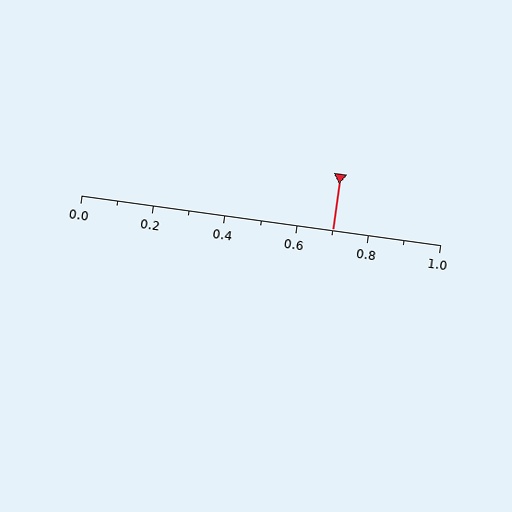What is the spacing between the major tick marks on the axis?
The major ticks are spaced 0.2 apart.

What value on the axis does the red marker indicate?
The marker indicates approximately 0.7.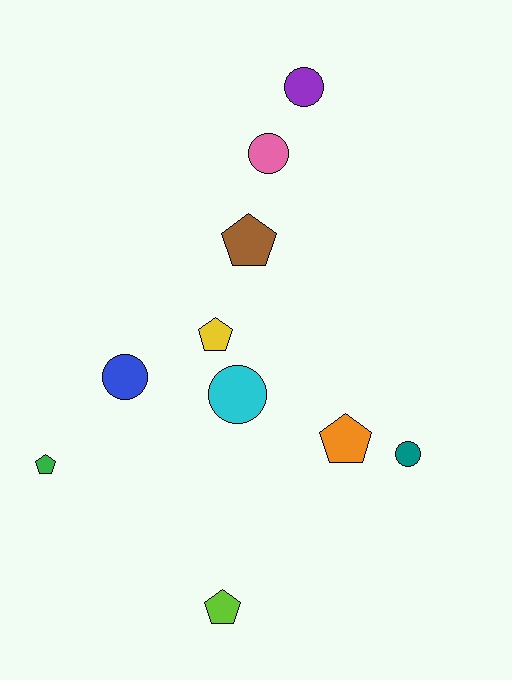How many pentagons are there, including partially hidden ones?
There are 5 pentagons.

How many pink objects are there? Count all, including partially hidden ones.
There is 1 pink object.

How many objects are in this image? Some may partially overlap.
There are 10 objects.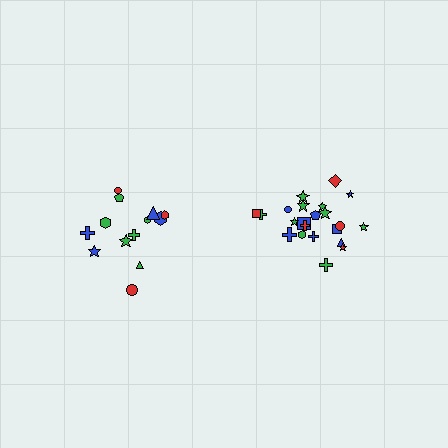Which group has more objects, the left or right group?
The right group.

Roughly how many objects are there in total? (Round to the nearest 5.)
Roughly 35 objects in total.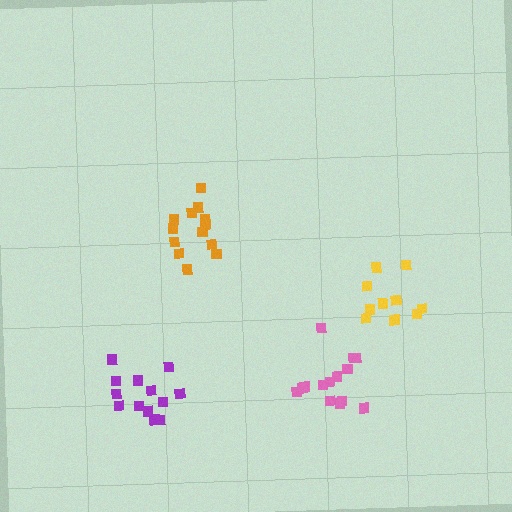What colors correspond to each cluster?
The clusters are colored: purple, yellow, pink, orange.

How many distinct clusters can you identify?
There are 4 distinct clusters.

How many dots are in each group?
Group 1: 13 dots, Group 2: 10 dots, Group 3: 15 dots, Group 4: 13 dots (51 total).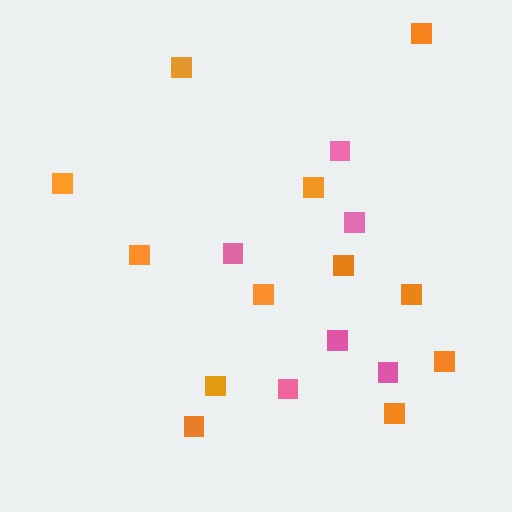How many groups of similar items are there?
There are 2 groups: one group of pink squares (6) and one group of orange squares (12).